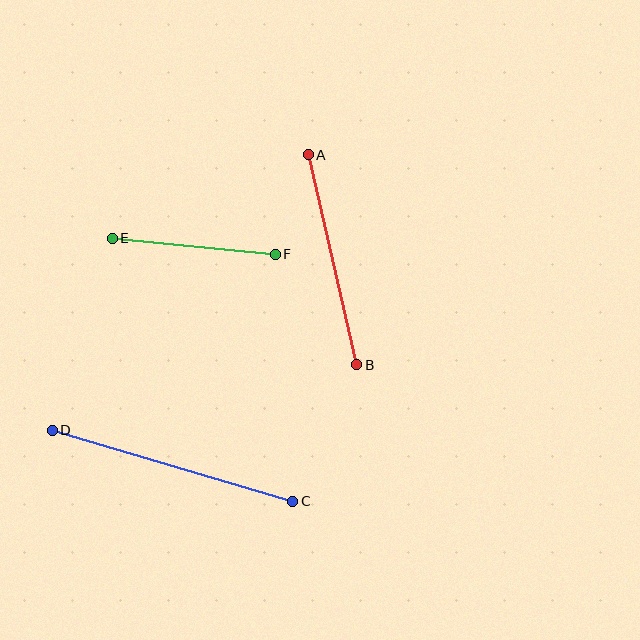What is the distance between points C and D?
The distance is approximately 251 pixels.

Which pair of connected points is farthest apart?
Points C and D are farthest apart.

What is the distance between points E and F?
The distance is approximately 164 pixels.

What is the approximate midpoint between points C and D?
The midpoint is at approximately (173, 466) pixels.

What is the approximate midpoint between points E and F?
The midpoint is at approximately (194, 246) pixels.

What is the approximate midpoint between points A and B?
The midpoint is at approximately (333, 260) pixels.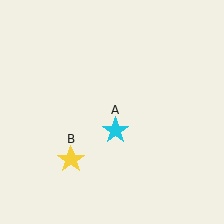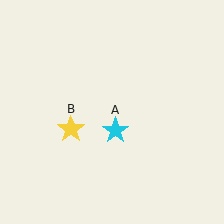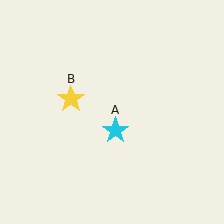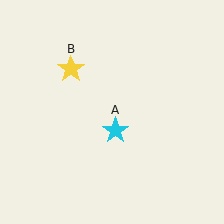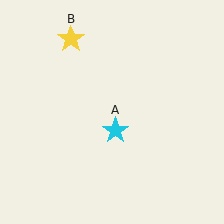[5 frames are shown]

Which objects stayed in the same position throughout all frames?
Cyan star (object A) remained stationary.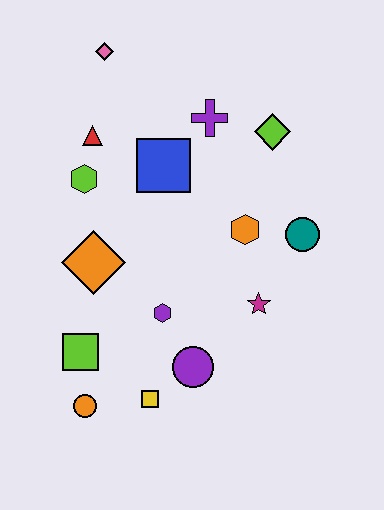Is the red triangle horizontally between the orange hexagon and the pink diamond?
No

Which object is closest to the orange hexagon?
The teal circle is closest to the orange hexagon.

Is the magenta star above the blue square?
No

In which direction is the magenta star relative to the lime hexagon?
The magenta star is to the right of the lime hexagon.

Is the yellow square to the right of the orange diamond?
Yes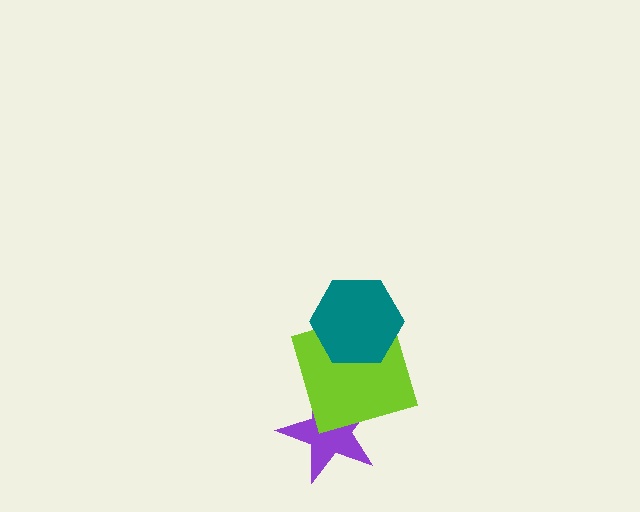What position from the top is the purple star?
The purple star is 3rd from the top.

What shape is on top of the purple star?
The lime square is on top of the purple star.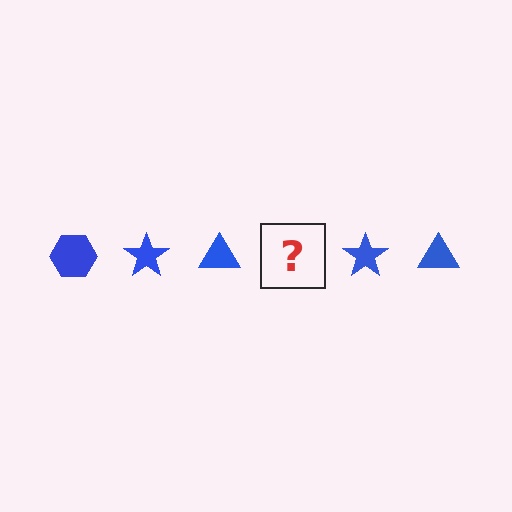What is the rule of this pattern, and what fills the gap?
The rule is that the pattern cycles through hexagon, star, triangle shapes in blue. The gap should be filled with a blue hexagon.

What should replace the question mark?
The question mark should be replaced with a blue hexagon.